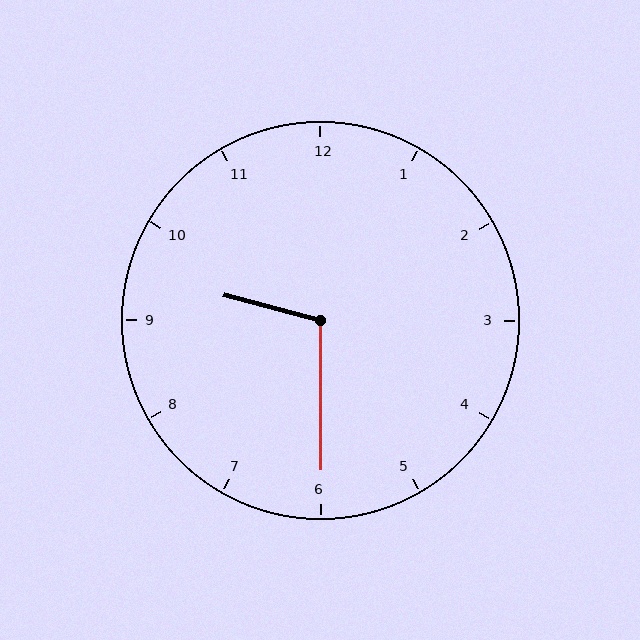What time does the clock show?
9:30.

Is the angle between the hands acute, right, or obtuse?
It is obtuse.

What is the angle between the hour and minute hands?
Approximately 105 degrees.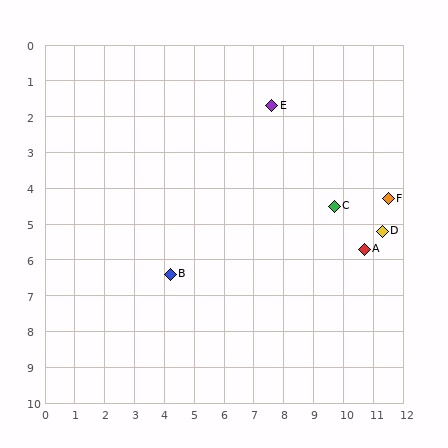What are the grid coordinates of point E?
Point E is at approximately (7.6, 1.7).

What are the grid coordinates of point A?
Point A is at approximately (10.7, 5.7).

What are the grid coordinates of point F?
Point F is at approximately (11.5, 4.3).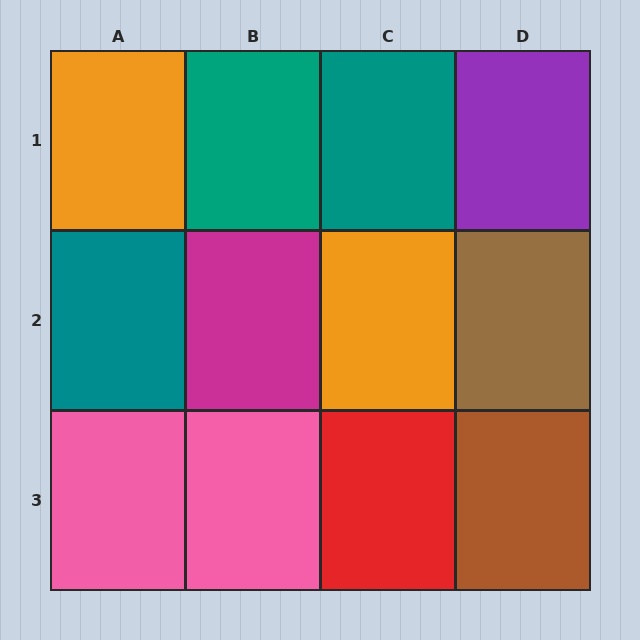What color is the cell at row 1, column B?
Teal.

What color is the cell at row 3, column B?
Pink.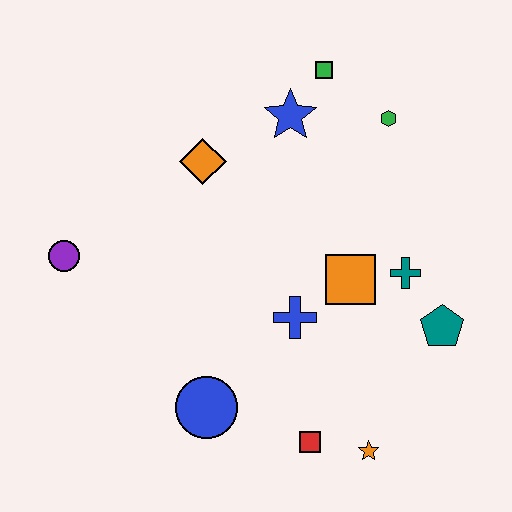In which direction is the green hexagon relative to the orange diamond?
The green hexagon is to the right of the orange diamond.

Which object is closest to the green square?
The blue star is closest to the green square.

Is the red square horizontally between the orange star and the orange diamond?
Yes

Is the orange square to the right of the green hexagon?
No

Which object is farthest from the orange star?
The green square is farthest from the orange star.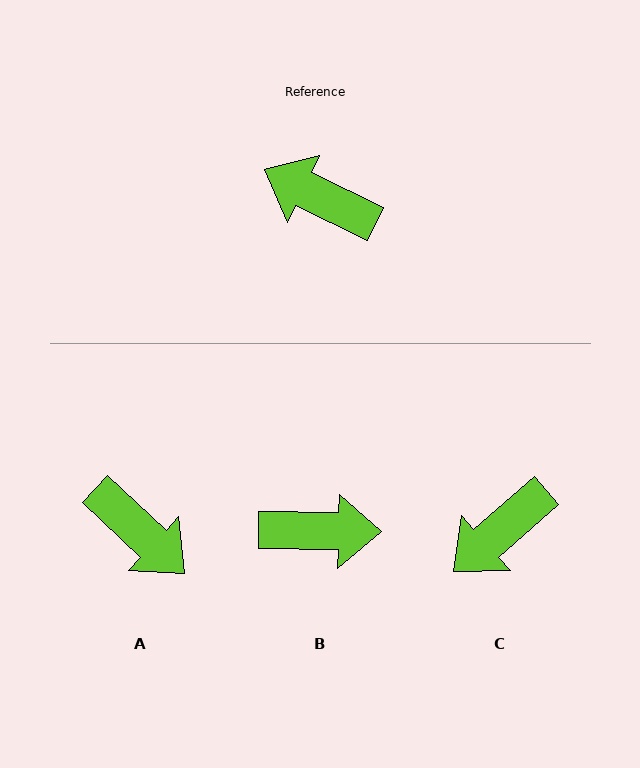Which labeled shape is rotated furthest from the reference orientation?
A, about 163 degrees away.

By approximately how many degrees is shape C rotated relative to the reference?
Approximately 67 degrees counter-clockwise.